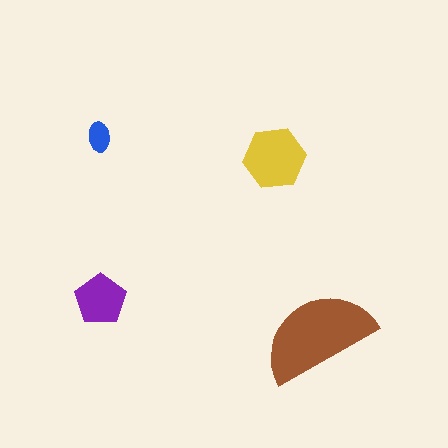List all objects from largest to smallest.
The brown semicircle, the yellow hexagon, the purple pentagon, the blue ellipse.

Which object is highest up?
The blue ellipse is topmost.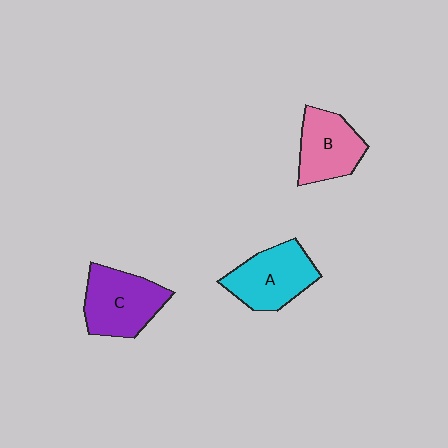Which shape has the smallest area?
Shape B (pink).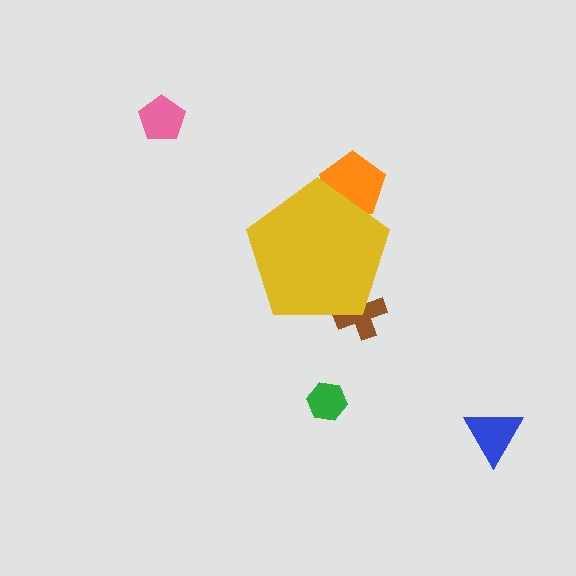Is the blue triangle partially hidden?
No, the blue triangle is fully visible.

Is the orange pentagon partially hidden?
Yes, the orange pentagon is partially hidden behind the yellow pentagon.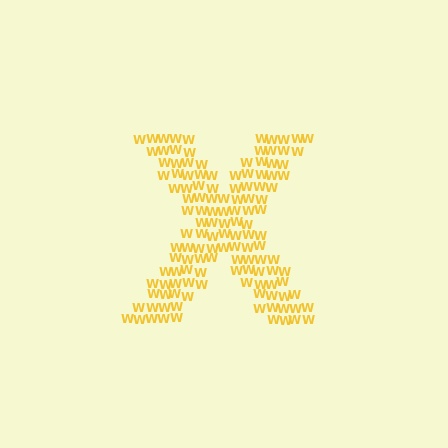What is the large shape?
The large shape is the letter X.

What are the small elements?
The small elements are letter W's.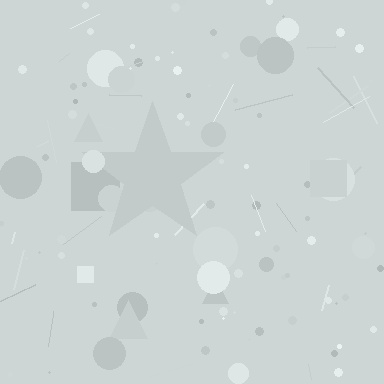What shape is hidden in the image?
A star is hidden in the image.